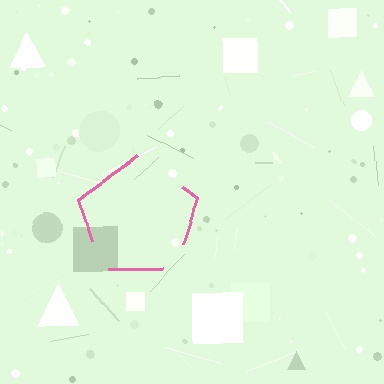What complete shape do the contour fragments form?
The contour fragments form a pentagon.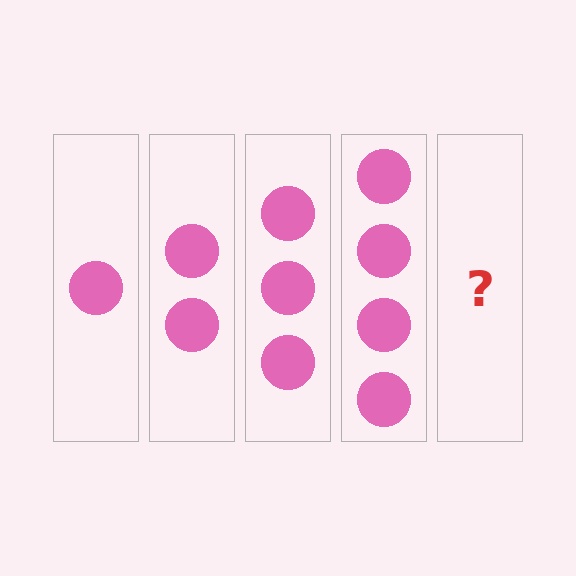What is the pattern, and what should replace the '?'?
The pattern is that each step adds one more circle. The '?' should be 5 circles.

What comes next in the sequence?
The next element should be 5 circles.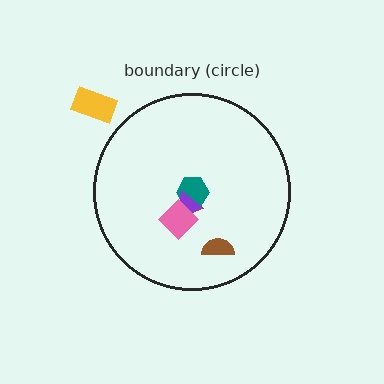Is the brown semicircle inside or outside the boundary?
Inside.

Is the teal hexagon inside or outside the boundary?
Inside.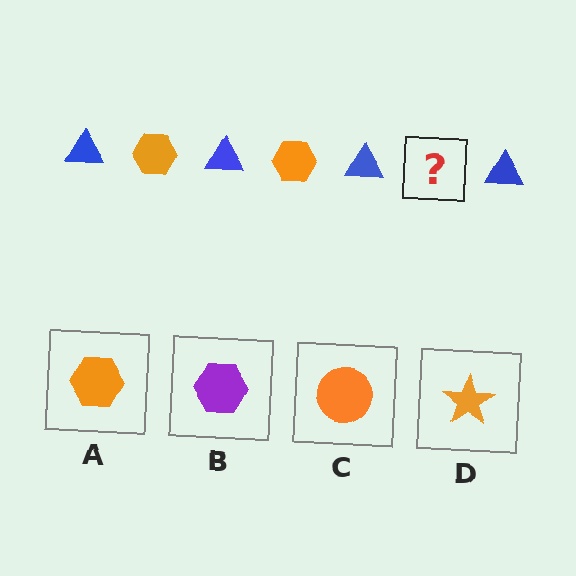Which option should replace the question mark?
Option A.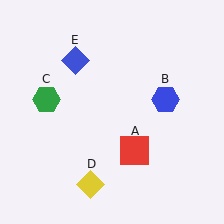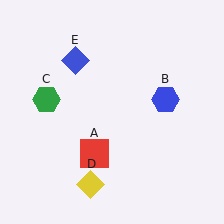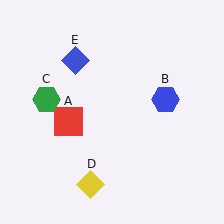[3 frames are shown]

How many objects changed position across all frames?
1 object changed position: red square (object A).